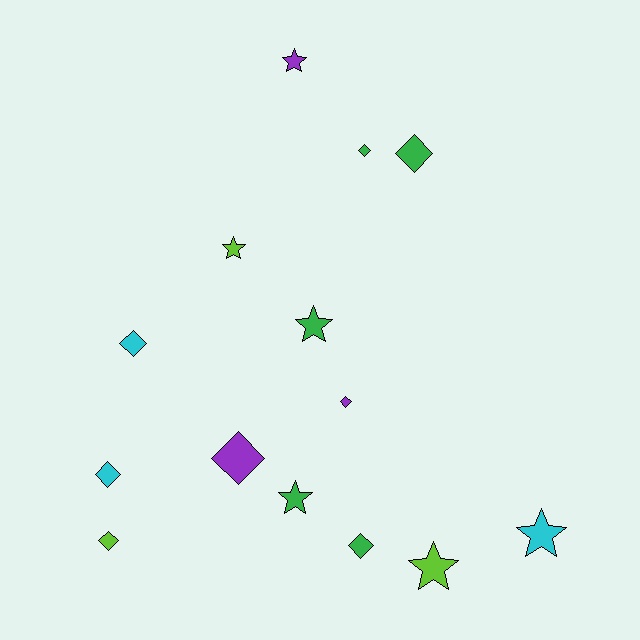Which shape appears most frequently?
Diamond, with 8 objects.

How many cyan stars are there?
There is 1 cyan star.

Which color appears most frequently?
Green, with 5 objects.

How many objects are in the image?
There are 14 objects.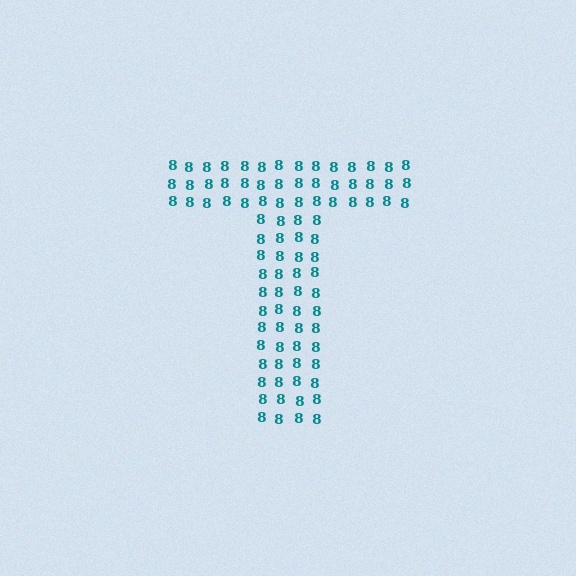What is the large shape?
The large shape is the letter T.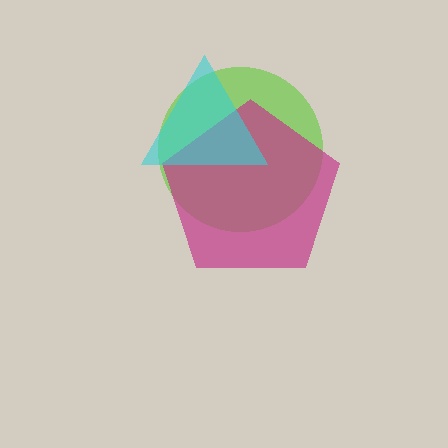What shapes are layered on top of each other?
The layered shapes are: a lime circle, a magenta pentagon, a cyan triangle.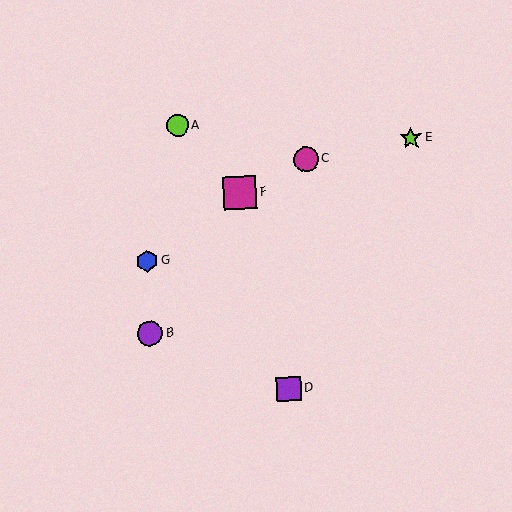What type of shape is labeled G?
Shape G is a blue hexagon.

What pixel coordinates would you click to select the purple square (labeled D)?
Click at (289, 389) to select the purple square D.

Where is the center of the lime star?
The center of the lime star is at (411, 138).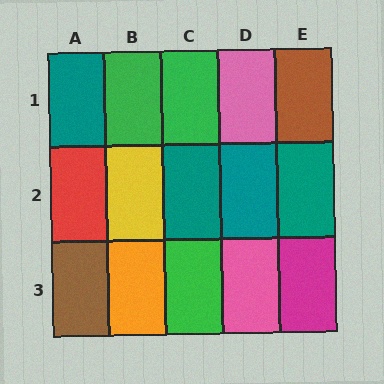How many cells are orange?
1 cell is orange.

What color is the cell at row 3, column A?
Brown.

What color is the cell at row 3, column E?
Magenta.